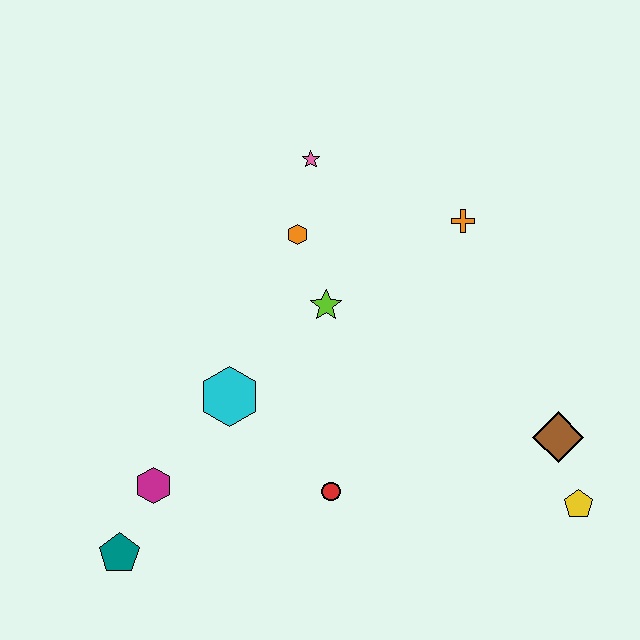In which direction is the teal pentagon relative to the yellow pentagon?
The teal pentagon is to the left of the yellow pentagon.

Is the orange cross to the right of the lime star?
Yes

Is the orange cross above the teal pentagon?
Yes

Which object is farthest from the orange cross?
The teal pentagon is farthest from the orange cross.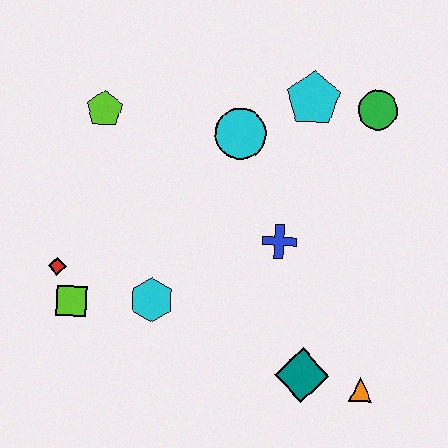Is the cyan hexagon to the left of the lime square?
No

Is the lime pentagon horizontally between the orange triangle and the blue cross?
No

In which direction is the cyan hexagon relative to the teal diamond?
The cyan hexagon is to the left of the teal diamond.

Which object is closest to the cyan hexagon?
The lime square is closest to the cyan hexagon.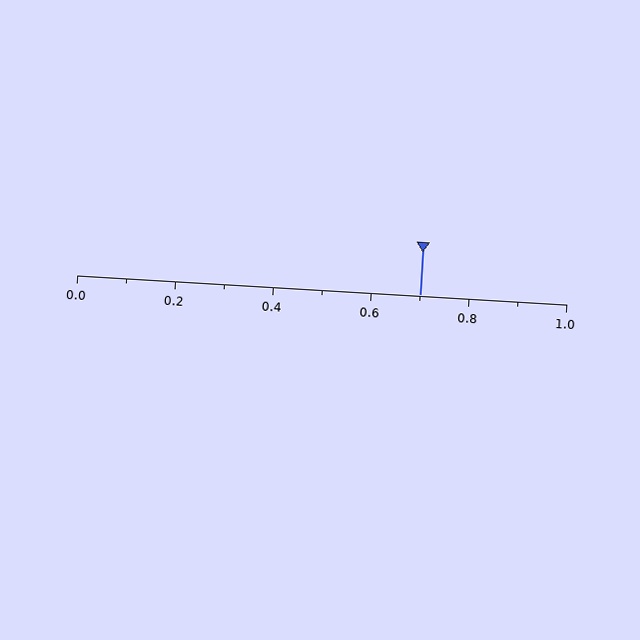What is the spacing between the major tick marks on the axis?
The major ticks are spaced 0.2 apart.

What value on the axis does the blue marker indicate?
The marker indicates approximately 0.7.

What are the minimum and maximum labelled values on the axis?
The axis runs from 0.0 to 1.0.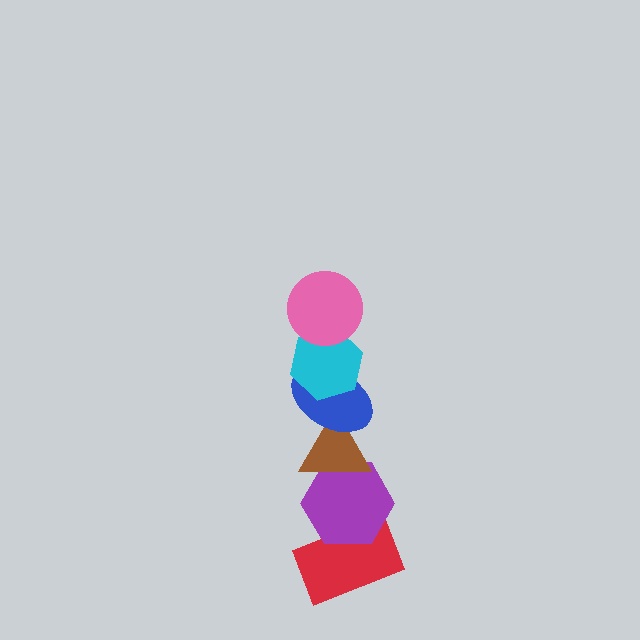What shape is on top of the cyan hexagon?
The pink circle is on top of the cyan hexagon.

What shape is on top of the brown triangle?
The blue ellipse is on top of the brown triangle.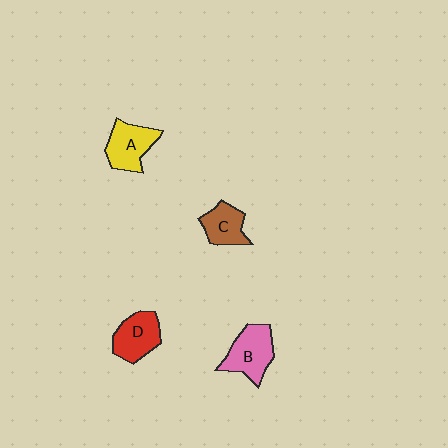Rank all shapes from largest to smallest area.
From largest to smallest: B (pink), A (yellow), D (red), C (brown).